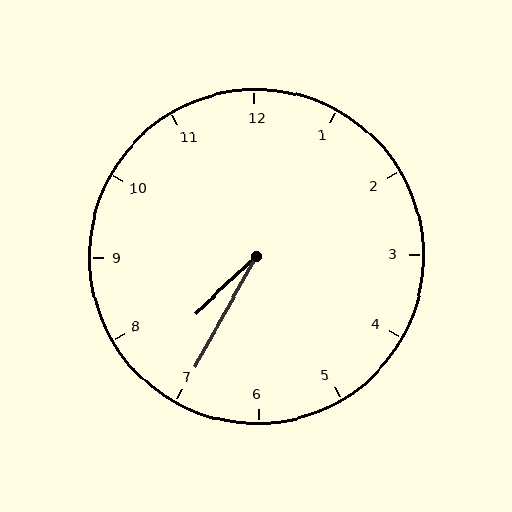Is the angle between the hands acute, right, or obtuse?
It is acute.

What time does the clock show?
7:35.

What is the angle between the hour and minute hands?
Approximately 18 degrees.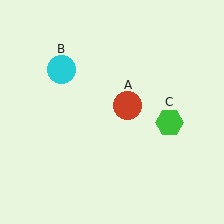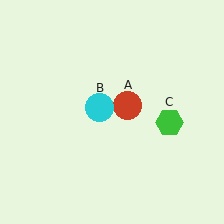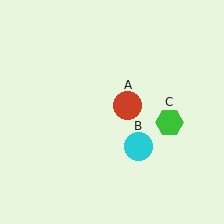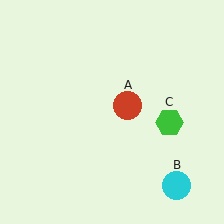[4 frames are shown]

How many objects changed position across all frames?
1 object changed position: cyan circle (object B).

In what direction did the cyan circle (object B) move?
The cyan circle (object B) moved down and to the right.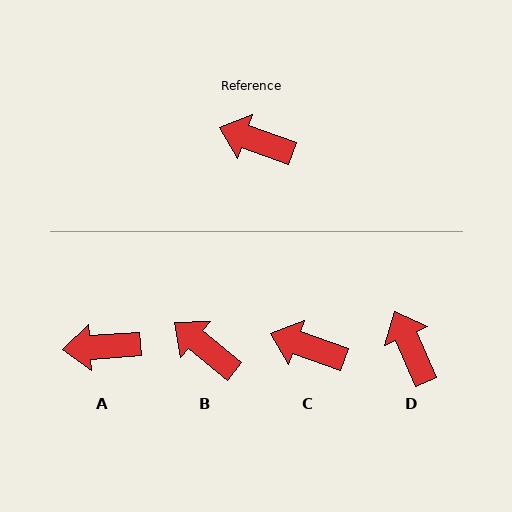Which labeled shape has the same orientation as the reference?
C.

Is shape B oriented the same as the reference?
No, it is off by about 20 degrees.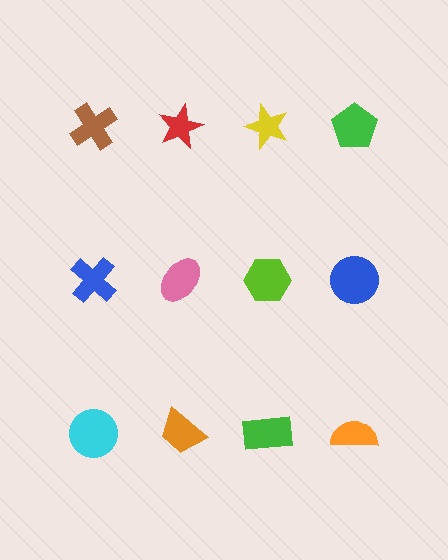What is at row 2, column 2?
A pink ellipse.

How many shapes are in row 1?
4 shapes.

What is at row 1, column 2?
A red star.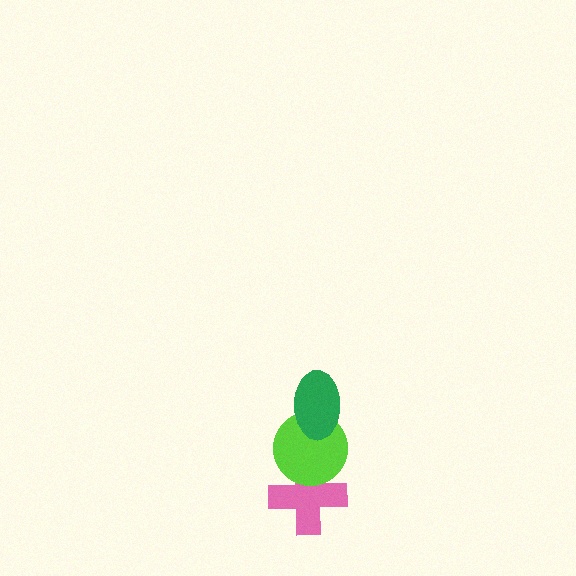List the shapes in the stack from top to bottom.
From top to bottom: the green ellipse, the lime circle, the pink cross.